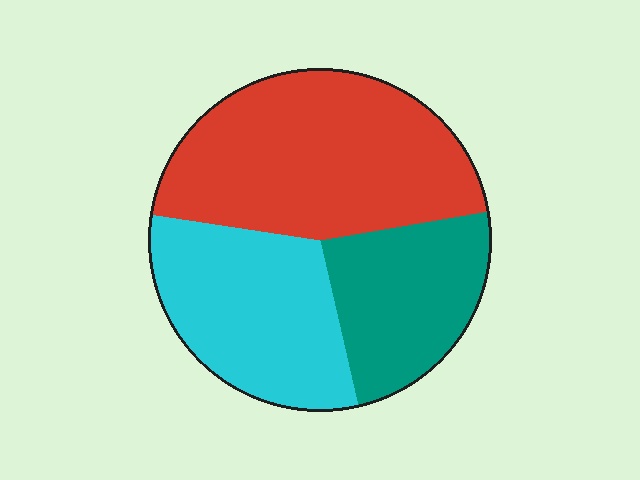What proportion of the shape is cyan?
Cyan takes up about one third (1/3) of the shape.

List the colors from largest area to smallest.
From largest to smallest: red, cyan, teal.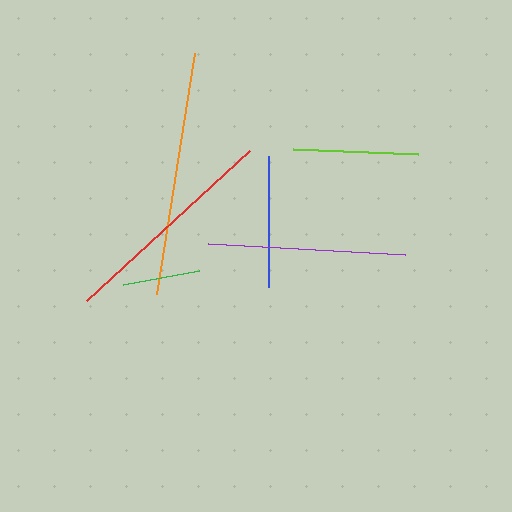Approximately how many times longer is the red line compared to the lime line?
The red line is approximately 1.8 times the length of the lime line.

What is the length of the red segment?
The red segment is approximately 222 pixels long.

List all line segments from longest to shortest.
From longest to shortest: orange, red, purple, blue, lime, green.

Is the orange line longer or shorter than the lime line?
The orange line is longer than the lime line.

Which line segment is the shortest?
The green line is the shortest at approximately 78 pixels.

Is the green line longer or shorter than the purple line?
The purple line is longer than the green line.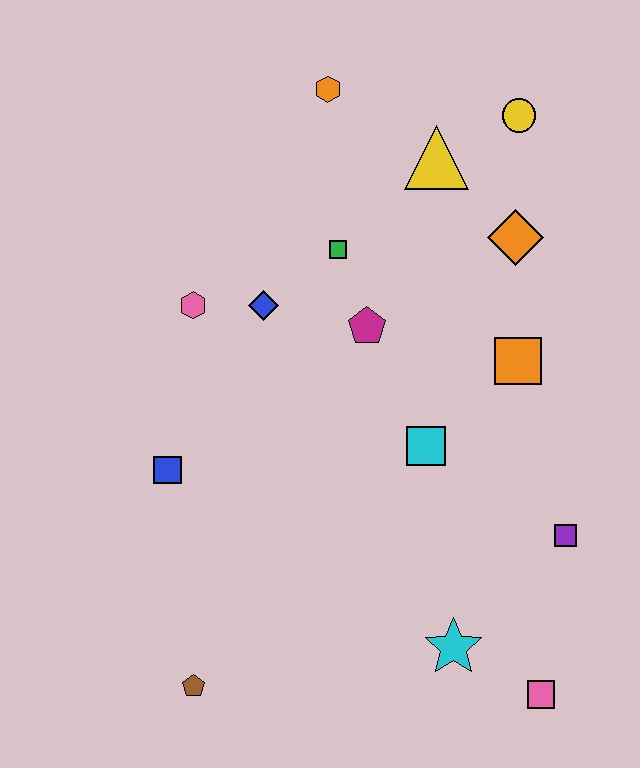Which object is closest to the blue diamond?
The pink hexagon is closest to the blue diamond.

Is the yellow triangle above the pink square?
Yes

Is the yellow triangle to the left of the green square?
No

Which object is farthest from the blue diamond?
The pink square is farthest from the blue diamond.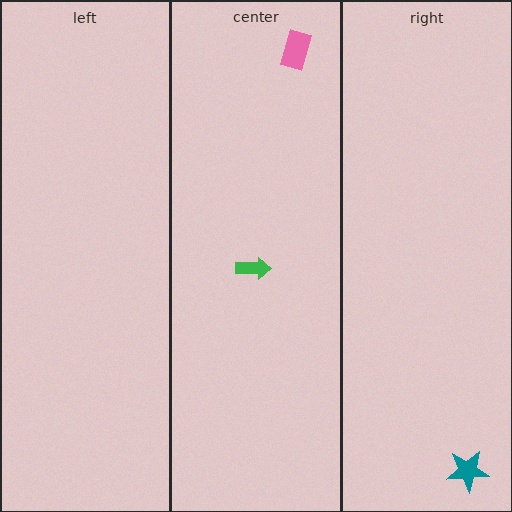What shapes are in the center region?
The green arrow, the pink rectangle.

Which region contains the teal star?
The right region.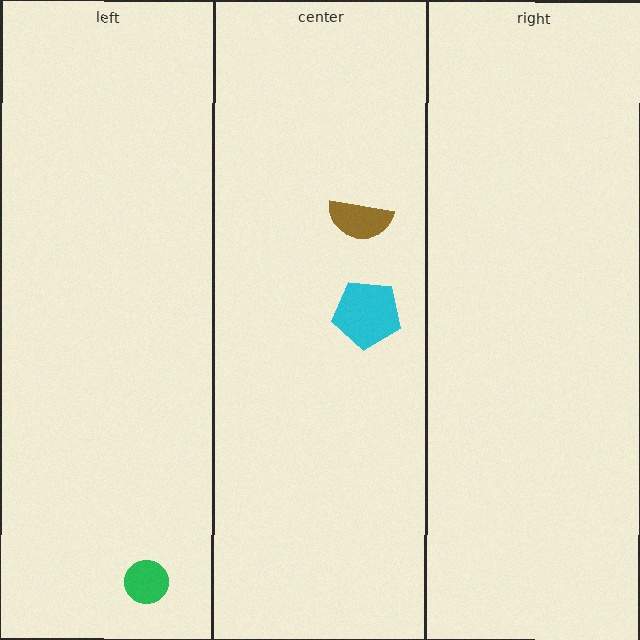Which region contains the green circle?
The left region.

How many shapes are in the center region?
2.